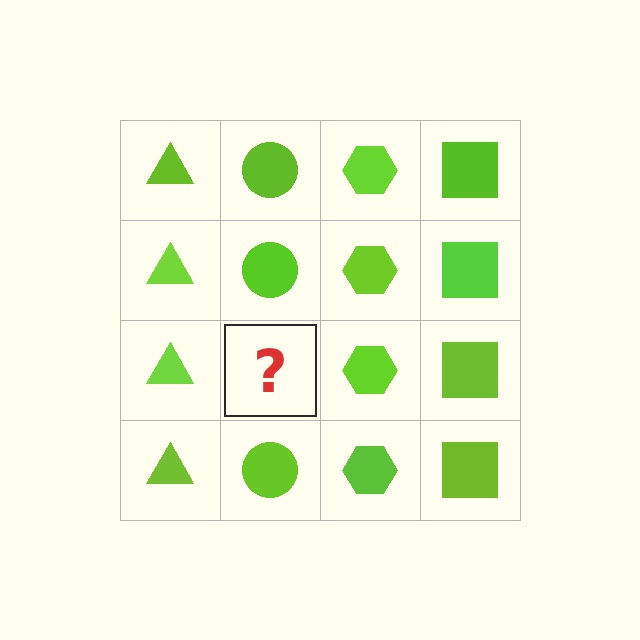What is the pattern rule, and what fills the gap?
The rule is that each column has a consistent shape. The gap should be filled with a lime circle.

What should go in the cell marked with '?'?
The missing cell should contain a lime circle.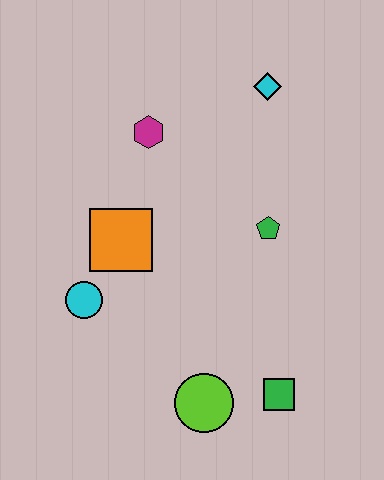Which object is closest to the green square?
The lime circle is closest to the green square.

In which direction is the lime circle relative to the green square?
The lime circle is to the left of the green square.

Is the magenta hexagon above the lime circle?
Yes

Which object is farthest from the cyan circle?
The cyan diamond is farthest from the cyan circle.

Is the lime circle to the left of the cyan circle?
No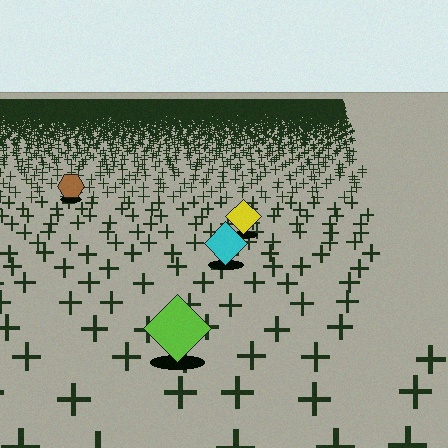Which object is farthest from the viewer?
The brown hexagon is farthest from the viewer. It appears smaller and the ground texture around it is denser.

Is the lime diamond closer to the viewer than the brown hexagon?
Yes. The lime diamond is closer — you can tell from the texture gradient: the ground texture is coarser near it.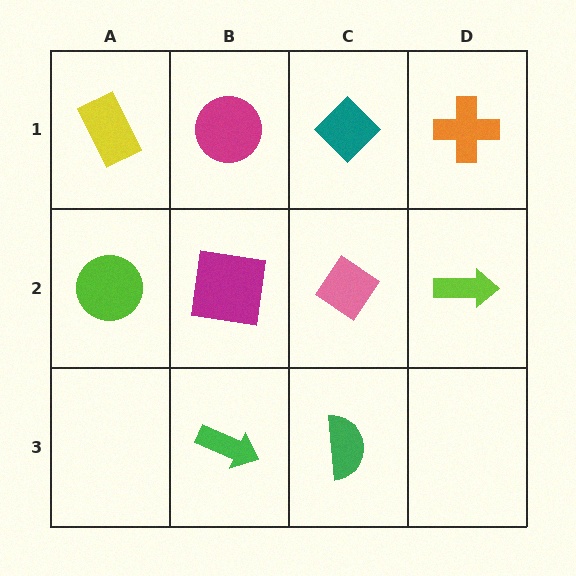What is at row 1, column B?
A magenta circle.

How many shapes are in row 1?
4 shapes.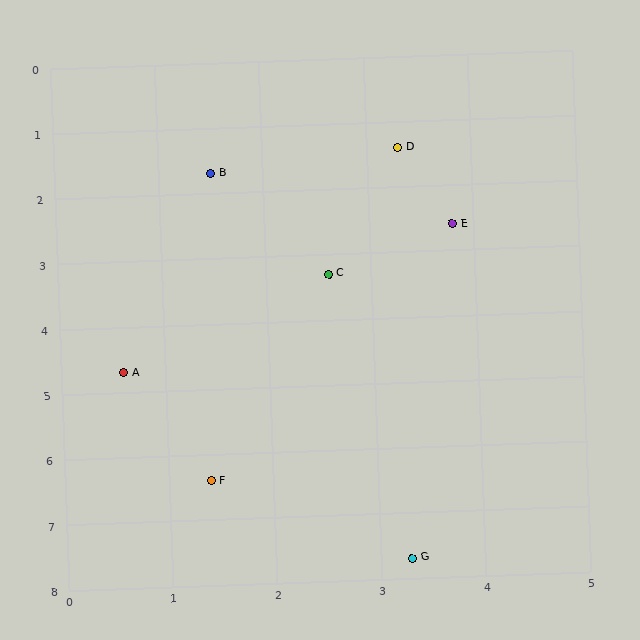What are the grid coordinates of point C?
Point C is at approximately (2.6, 3.3).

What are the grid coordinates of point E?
Point E is at approximately (3.8, 2.6).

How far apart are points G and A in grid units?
Points G and A are about 4.0 grid units apart.